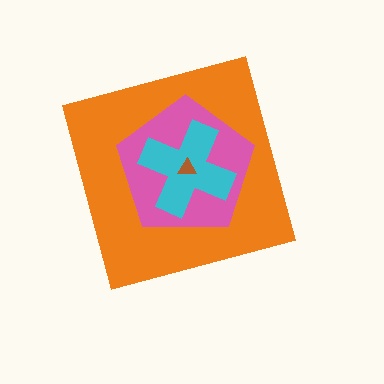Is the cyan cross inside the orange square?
Yes.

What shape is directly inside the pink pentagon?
The cyan cross.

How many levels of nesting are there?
4.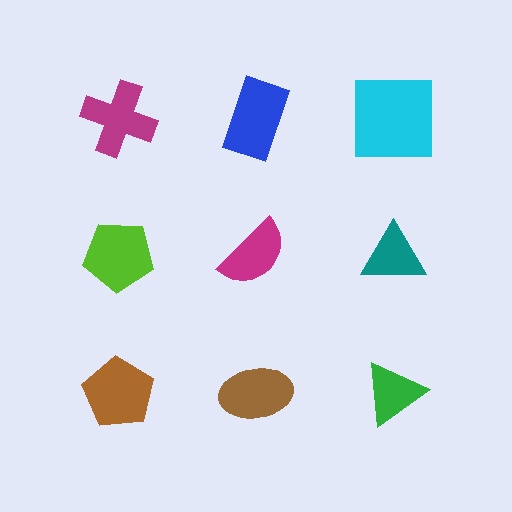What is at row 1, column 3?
A cyan square.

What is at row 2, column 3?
A teal triangle.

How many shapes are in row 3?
3 shapes.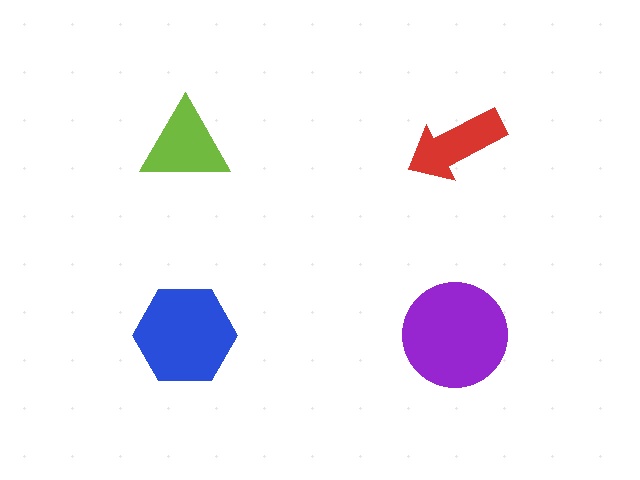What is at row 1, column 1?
A lime triangle.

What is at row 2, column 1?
A blue hexagon.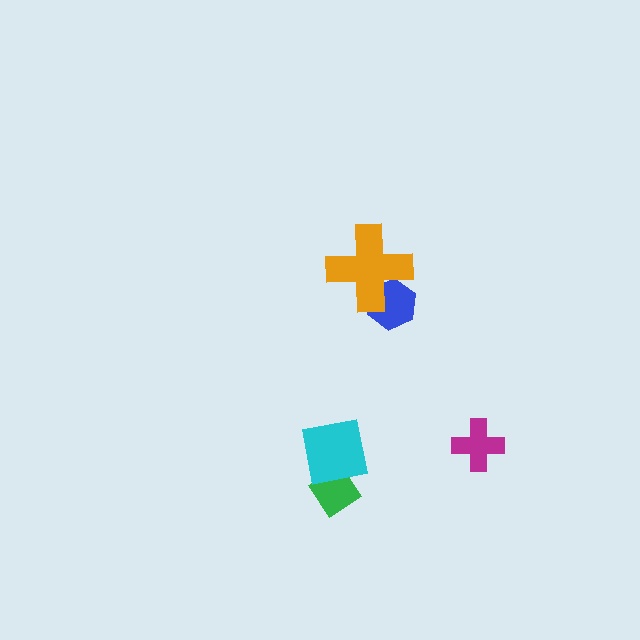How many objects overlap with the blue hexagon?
1 object overlaps with the blue hexagon.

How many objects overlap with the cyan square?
1 object overlaps with the cyan square.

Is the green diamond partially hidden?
Yes, it is partially covered by another shape.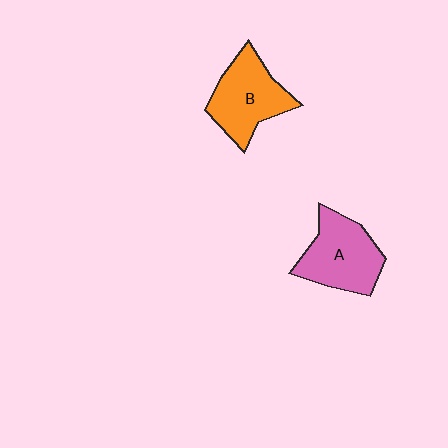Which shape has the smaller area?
Shape B (orange).